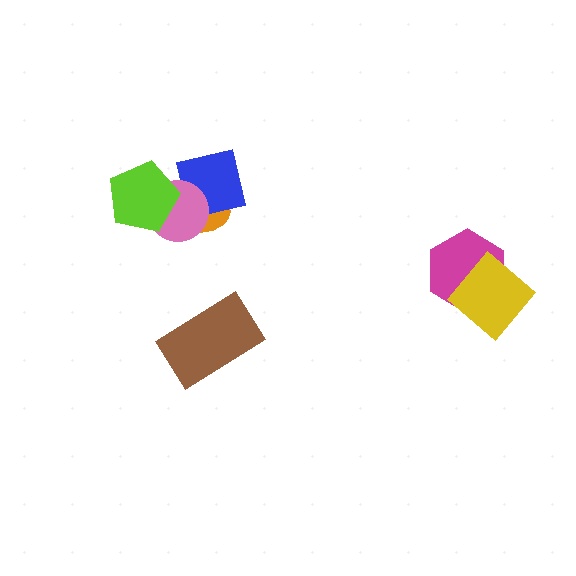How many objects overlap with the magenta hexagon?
1 object overlaps with the magenta hexagon.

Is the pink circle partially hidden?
Yes, it is partially covered by another shape.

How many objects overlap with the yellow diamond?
1 object overlaps with the yellow diamond.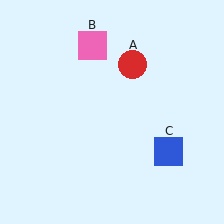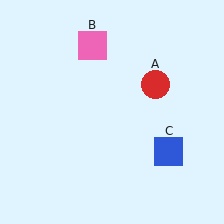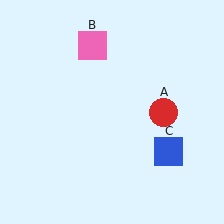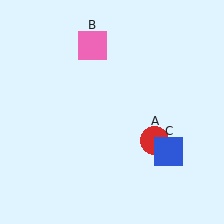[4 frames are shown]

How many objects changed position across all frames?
1 object changed position: red circle (object A).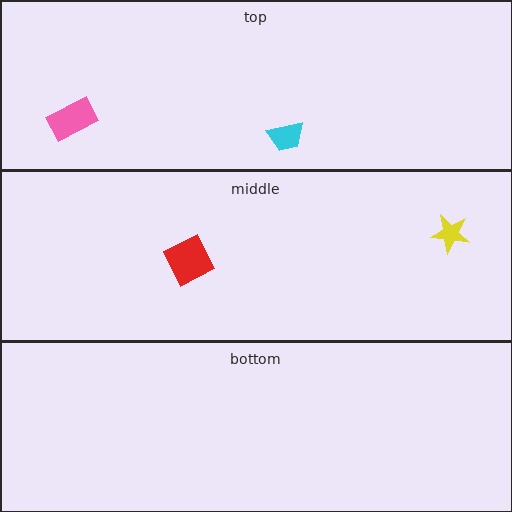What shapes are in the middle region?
The yellow star, the red square.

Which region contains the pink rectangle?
The top region.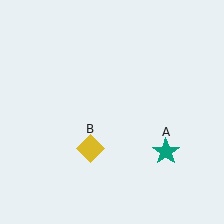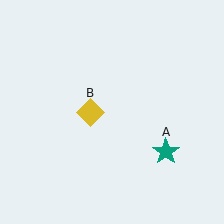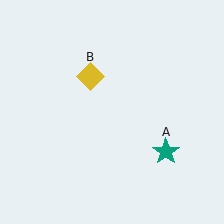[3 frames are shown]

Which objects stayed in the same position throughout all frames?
Teal star (object A) remained stationary.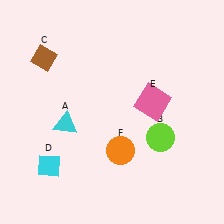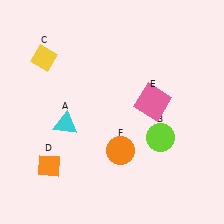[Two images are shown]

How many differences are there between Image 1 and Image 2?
There are 2 differences between the two images.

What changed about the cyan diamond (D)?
In Image 1, D is cyan. In Image 2, it changed to orange.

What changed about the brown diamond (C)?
In Image 1, C is brown. In Image 2, it changed to yellow.